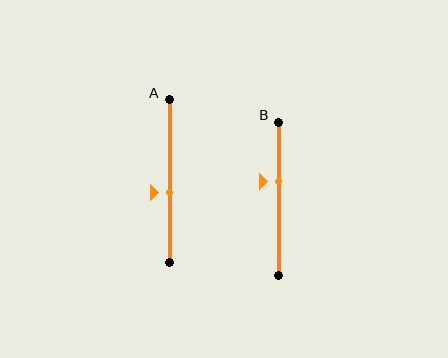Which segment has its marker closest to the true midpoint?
Segment A has its marker closest to the true midpoint.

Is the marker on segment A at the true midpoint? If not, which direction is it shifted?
No, the marker on segment A is shifted downward by about 7% of the segment length.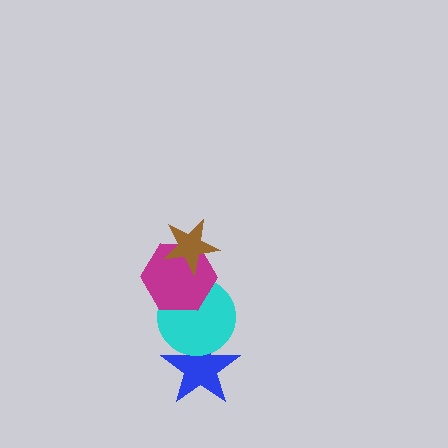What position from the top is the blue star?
The blue star is 4th from the top.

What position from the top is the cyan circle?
The cyan circle is 3rd from the top.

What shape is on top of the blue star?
The cyan circle is on top of the blue star.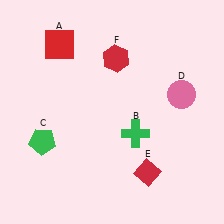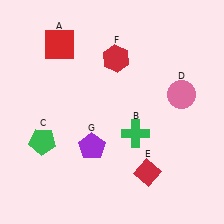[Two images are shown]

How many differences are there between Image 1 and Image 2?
There is 1 difference between the two images.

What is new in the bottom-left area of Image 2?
A purple pentagon (G) was added in the bottom-left area of Image 2.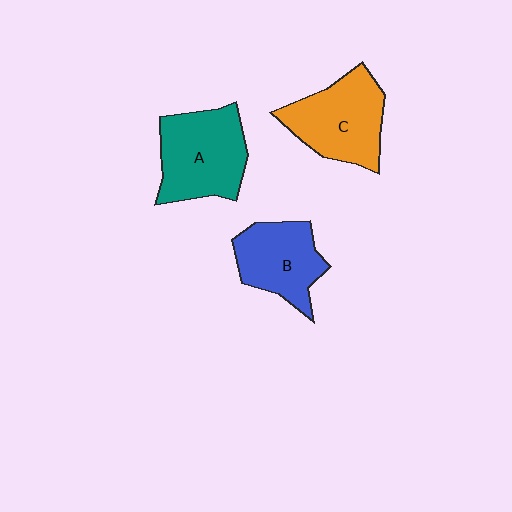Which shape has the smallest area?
Shape B (blue).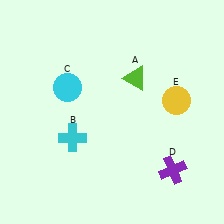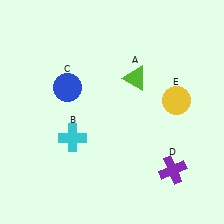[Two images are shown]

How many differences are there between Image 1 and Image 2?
There is 1 difference between the two images.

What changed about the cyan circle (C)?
In Image 1, C is cyan. In Image 2, it changed to blue.